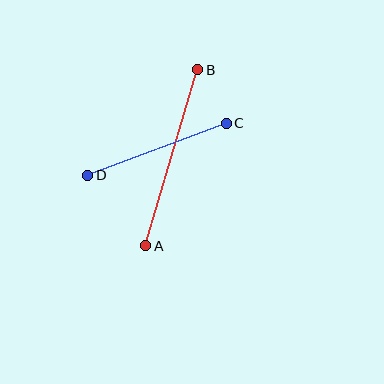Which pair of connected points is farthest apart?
Points A and B are farthest apart.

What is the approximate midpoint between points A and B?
The midpoint is at approximately (172, 158) pixels.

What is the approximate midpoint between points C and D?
The midpoint is at approximately (157, 149) pixels.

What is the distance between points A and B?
The distance is approximately 184 pixels.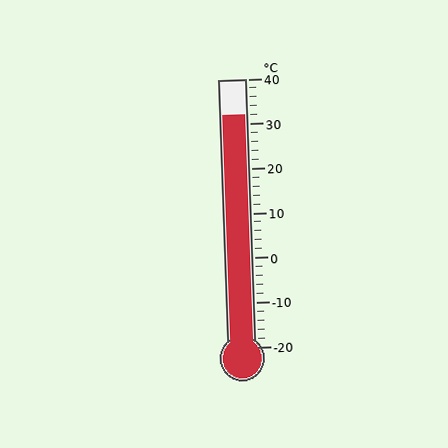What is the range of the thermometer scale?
The thermometer scale ranges from -20°C to 40°C.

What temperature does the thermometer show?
The thermometer shows approximately 32°C.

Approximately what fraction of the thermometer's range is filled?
The thermometer is filled to approximately 85% of its range.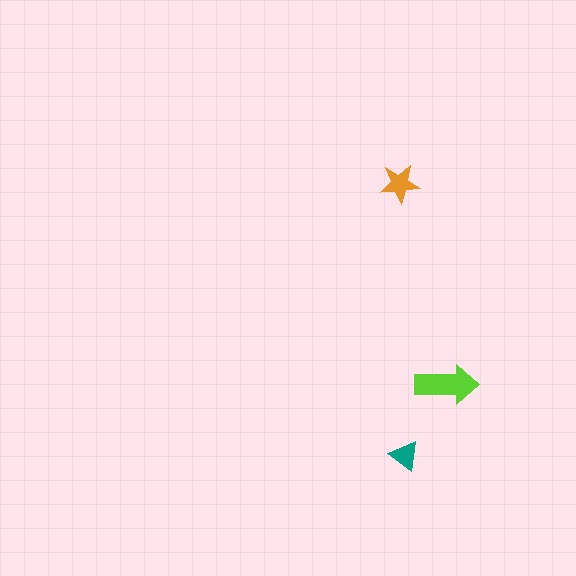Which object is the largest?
The lime arrow.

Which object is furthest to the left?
The orange star is leftmost.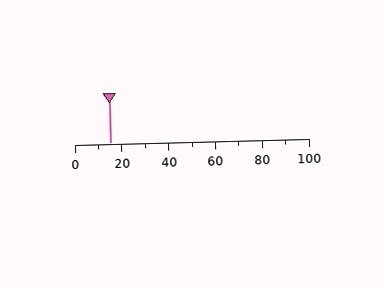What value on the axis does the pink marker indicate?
The marker indicates approximately 15.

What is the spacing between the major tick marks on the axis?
The major ticks are spaced 20 apart.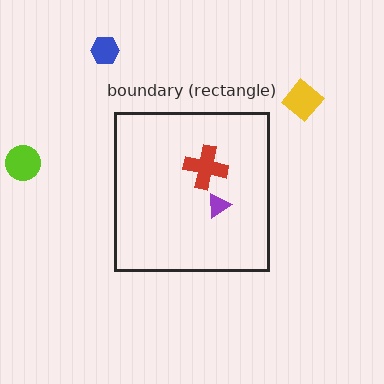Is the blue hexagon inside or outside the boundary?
Outside.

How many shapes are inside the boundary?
2 inside, 3 outside.